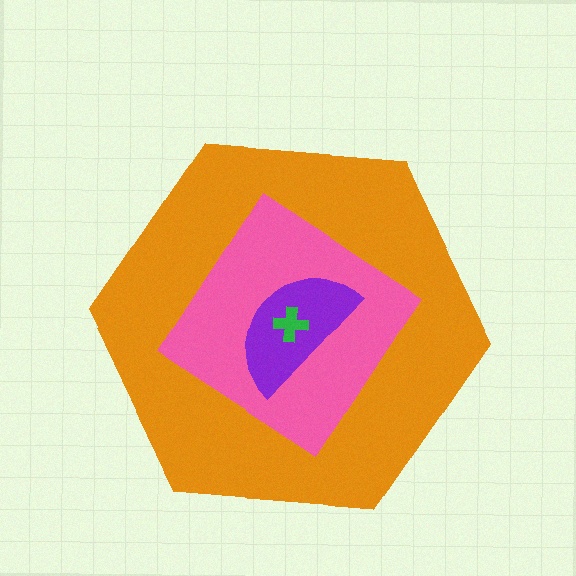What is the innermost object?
The green cross.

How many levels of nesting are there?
4.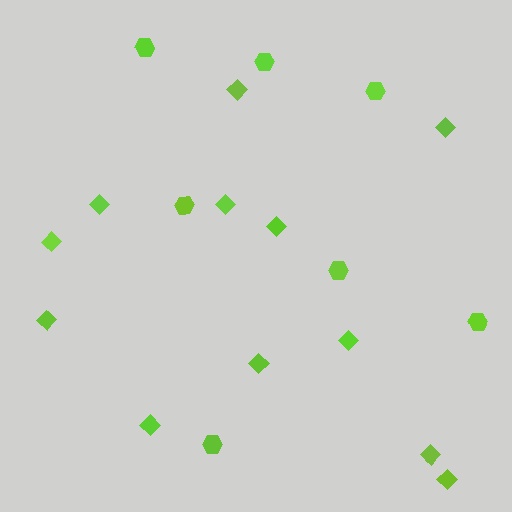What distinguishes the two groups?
There are 2 groups: one group of hexagons (7) and one group of diamonds (12).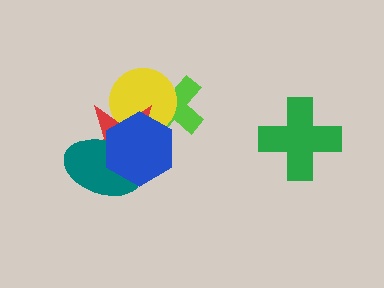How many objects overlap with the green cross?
0 objects overlap with the green cross.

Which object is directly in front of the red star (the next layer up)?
The teal ellipse is directly in front of the red star.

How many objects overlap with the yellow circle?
3 objects overlap with the yellow circle.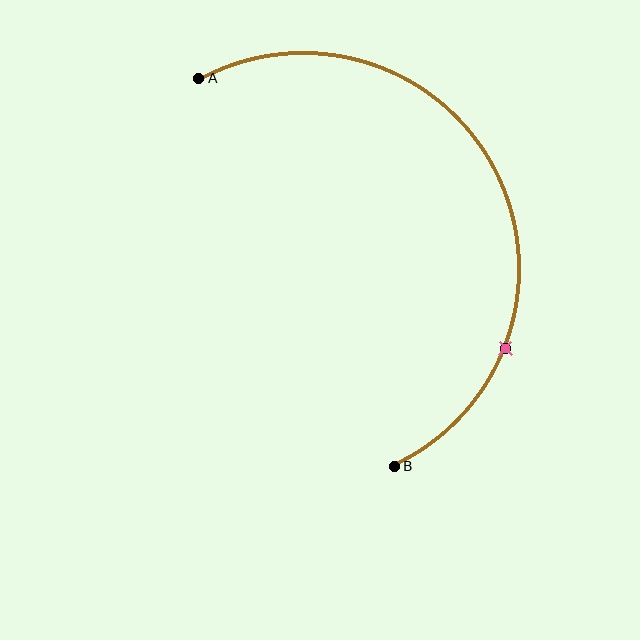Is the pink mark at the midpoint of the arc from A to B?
No. The pink mark lies on the arc but is closer to endpoint B. The arc midpoint would be at the point on the curve equidistant along the arc from both A and B.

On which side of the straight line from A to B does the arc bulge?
The arc bulges to the right of the straight line connecting A and B.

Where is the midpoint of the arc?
The arc midpoint is the point on the curve farthest from the straight line joining A and B. It sits to the right of that line.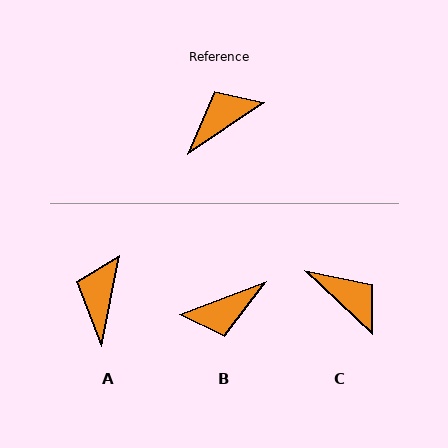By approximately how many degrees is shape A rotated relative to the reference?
Approximately 44 degrees counter-clockwise.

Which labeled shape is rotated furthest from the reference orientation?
B, about 167 degrees away.